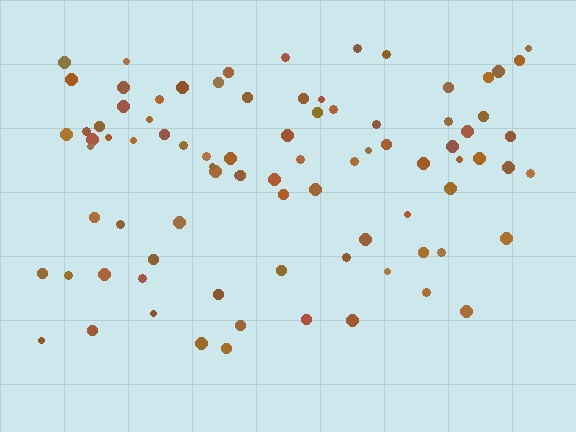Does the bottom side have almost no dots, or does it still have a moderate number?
Still a moderate number, just noticeably fewer than the top.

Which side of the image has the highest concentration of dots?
The top.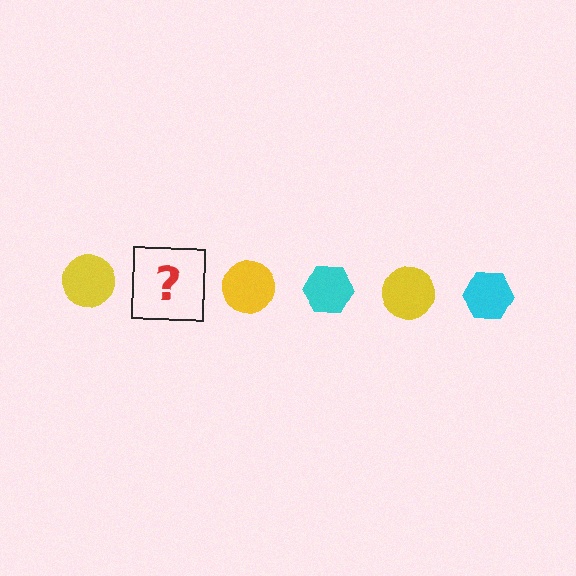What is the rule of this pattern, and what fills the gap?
The rule is that the pattern alternates between yellow circle and cyan hexagon. The gap should be filled with a cyan hexagon.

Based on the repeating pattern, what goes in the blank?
The blank should be a cyan hexagon.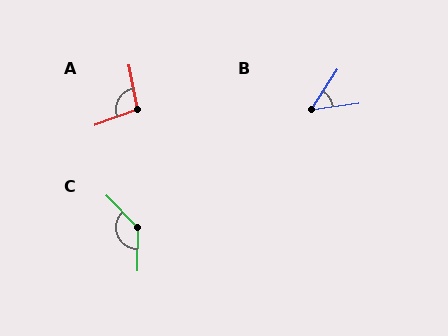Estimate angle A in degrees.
Approximately 98 degrees.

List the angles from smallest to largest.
B (49°), A (98°), C (136°).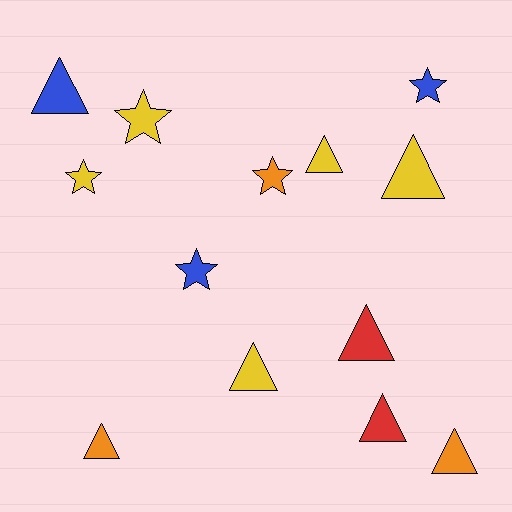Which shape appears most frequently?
Triangle, with 8 objects.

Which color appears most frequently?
Yellow, with 5 objects.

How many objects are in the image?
There are 13 objects.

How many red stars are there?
There are no red stars.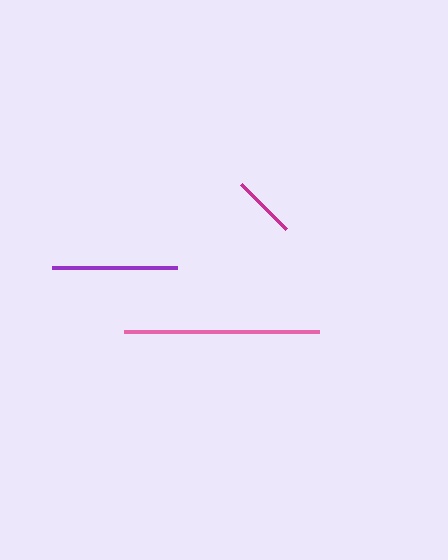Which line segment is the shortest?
The magenta line is the shortest at approximately 64 pixels.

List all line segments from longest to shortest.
From longest to shortest: pink, purple, magenta.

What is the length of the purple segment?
The purple segment is approximately 125 pixels long.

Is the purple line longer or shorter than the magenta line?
The purple line is longer than the magenta line.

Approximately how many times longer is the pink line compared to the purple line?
The pink line is approximately 1.6 times the length of the purple line.